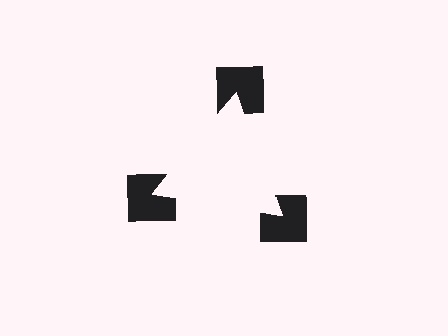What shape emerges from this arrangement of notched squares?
An illusory triangle — its edges are inferred from the aligned wedge cuts in the notched squares, not physically drawn.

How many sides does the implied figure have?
3 sides.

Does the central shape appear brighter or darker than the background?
It typically appears slightly brighter than the background, even though no actual brightness change is drawn.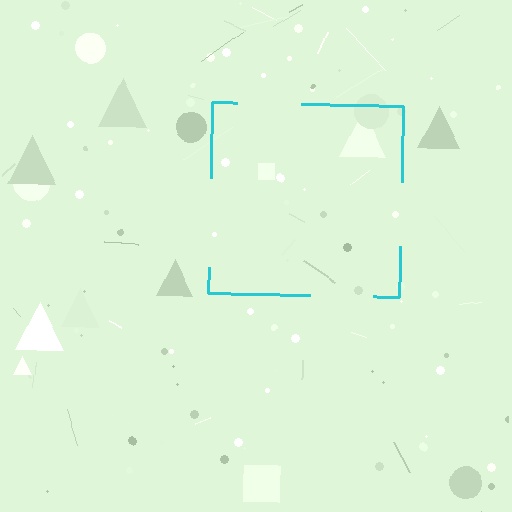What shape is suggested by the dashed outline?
The dashed outline suggests a square.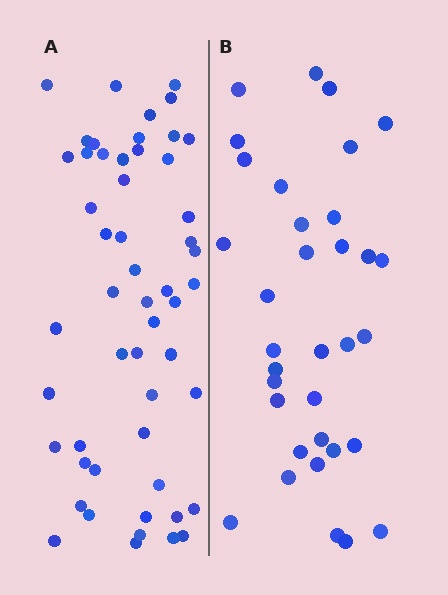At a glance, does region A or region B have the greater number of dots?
Region A (the left region) has more dots.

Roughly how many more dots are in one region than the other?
Region A has approximately 20 more dots than region B.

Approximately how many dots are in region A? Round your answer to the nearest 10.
About 50 dots. (The exact count is 53, which rounds to 50.)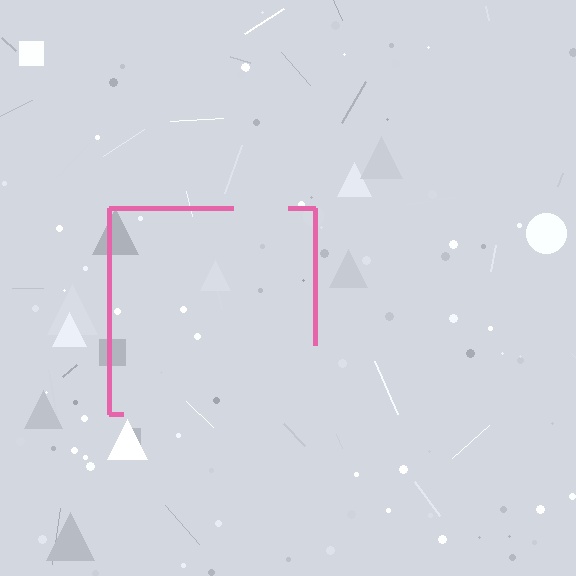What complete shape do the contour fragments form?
The contour fragments form a square.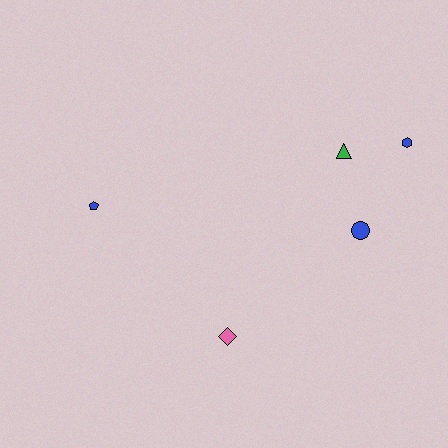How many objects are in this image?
There are 5 objects.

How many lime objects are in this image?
There are no lime objects.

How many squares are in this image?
There are no squares.